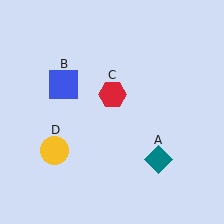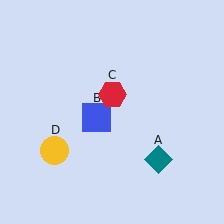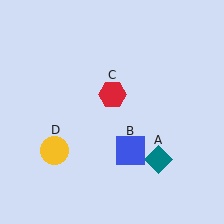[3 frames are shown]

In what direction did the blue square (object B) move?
The blue square (object B) moved down and to the right.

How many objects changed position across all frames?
1 object changed position: blue square (object B).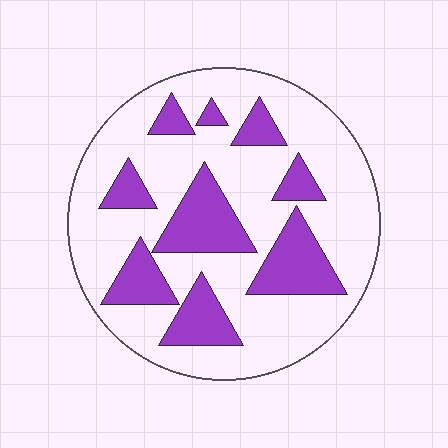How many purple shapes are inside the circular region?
9.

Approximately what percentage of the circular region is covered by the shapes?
Approximately 30%.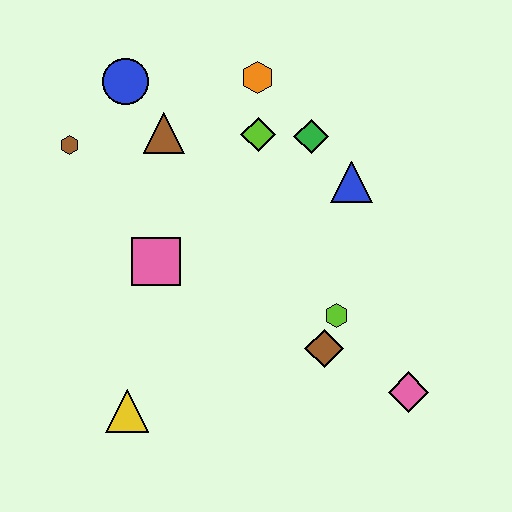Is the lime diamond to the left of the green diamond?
Yes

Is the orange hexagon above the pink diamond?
Yes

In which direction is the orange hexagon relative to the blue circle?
The orange hexagon is to the right of the blue circle.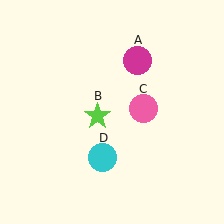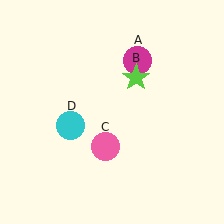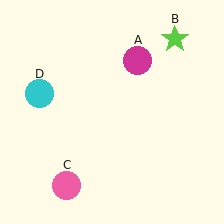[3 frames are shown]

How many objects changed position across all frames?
3 objects changed position: lime star (object B), pink circle (object C), cyan circle (object D).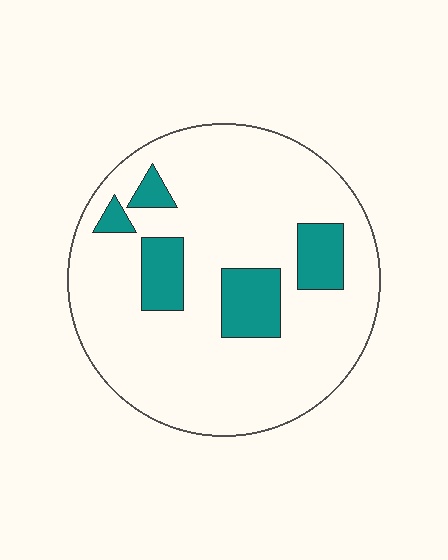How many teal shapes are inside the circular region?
5.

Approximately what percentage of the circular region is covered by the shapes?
Approximately 15%.